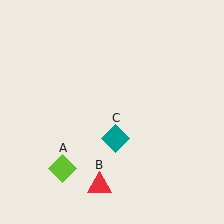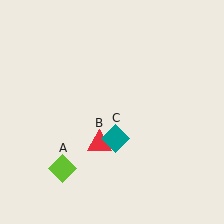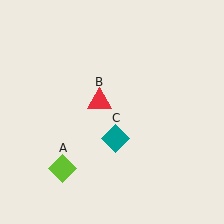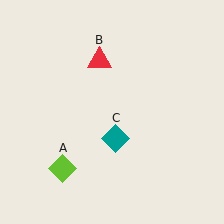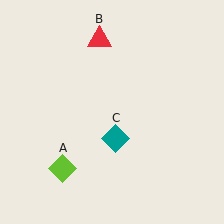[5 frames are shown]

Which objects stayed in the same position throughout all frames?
Lime diamond (object A) and teal diamond (object C) remained stationary.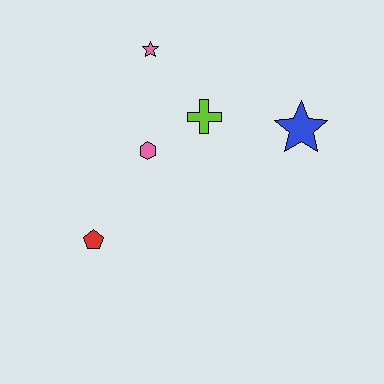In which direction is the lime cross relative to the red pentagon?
The lime cross is above the red pentagon.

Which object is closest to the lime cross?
The pink hexagon is closest to the lime cross.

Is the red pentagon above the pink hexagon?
No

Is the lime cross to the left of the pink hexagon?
No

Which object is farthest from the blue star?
The red pentagon is farthest from the blue star.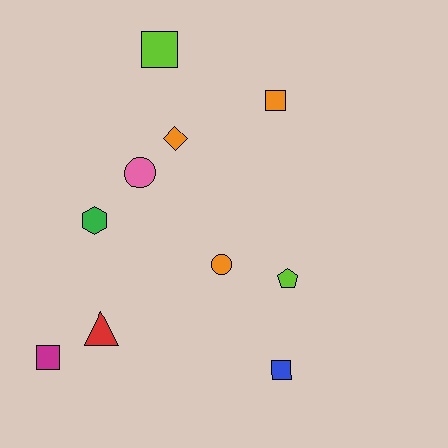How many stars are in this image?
There are no stars.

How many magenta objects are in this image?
There is 1 magenta object.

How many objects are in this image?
There are 10 objects.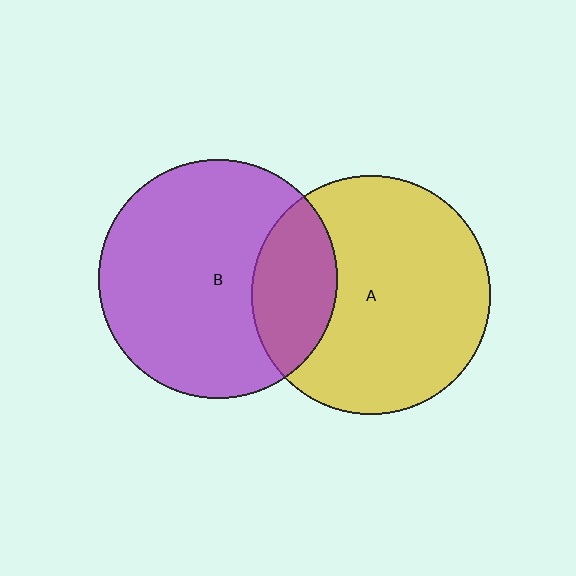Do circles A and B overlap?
Yes.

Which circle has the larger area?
Circle A (yellow).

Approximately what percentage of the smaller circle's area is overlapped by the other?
Approximately 25%.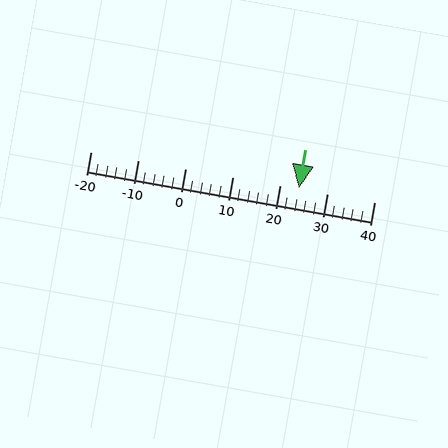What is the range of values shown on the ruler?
The ruler shows values from -20 to 40.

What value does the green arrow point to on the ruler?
The green arrow points to approximately 24.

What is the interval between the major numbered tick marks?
The major tick marks are spaced 10 units apart.